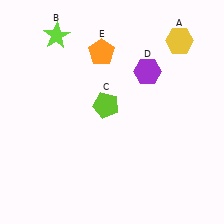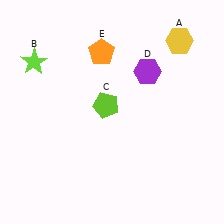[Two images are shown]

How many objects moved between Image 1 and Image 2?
1 object moved between the two images.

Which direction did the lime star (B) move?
The lime star (B) moved down.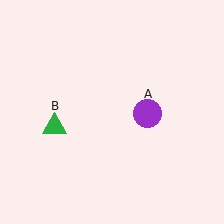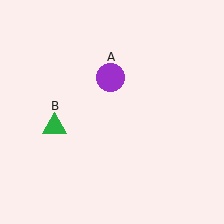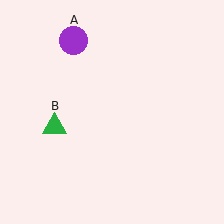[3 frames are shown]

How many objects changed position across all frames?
1 object changed position: purple circle (object A).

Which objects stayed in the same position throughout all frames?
Green triangle (object B) remained stationary.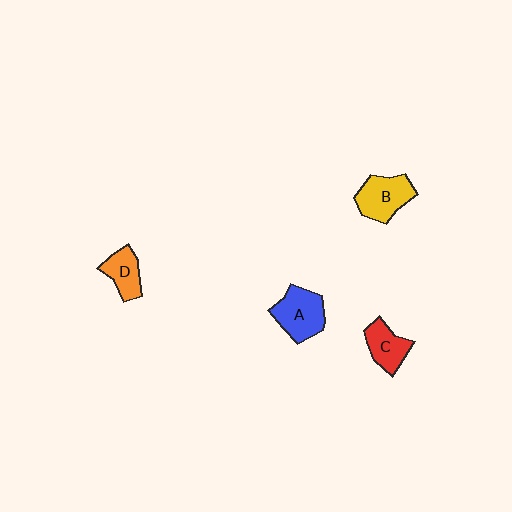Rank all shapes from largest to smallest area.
From largest to smallest: A (blue), B (yellow), C (red), D (orange).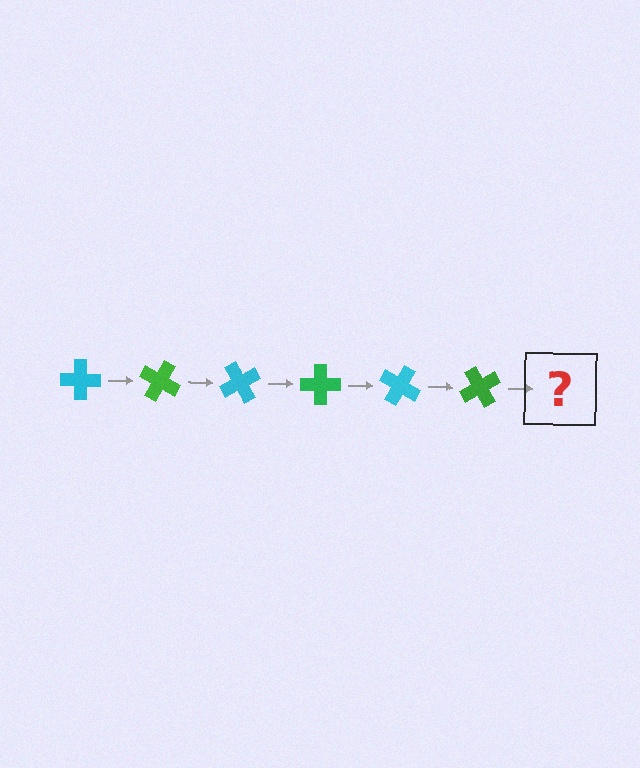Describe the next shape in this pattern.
It should be a cyan cross, rotated 180 degrees from the start.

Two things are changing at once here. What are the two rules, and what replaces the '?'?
The two rules are that it rotates 30 degrees each step and the color cycles through cyan and green. The '?' should be a cyan cross, rotated 180 degrees from the start.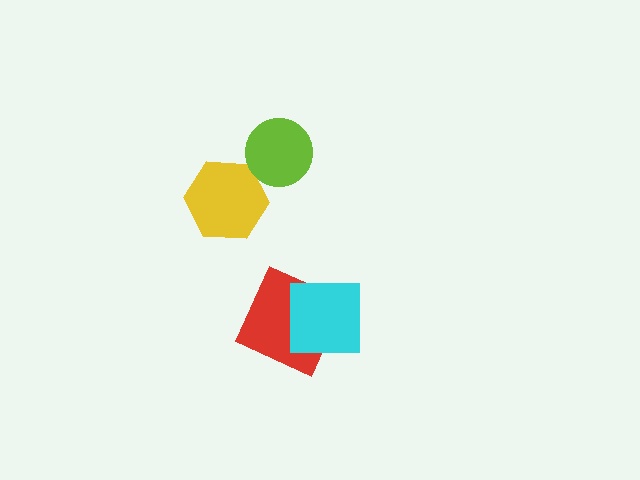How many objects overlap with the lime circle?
0 objects overlap with the lime circle.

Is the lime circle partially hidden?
No, no other shape covers it.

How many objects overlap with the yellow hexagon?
0 objects overlap with the yellow hexagon.